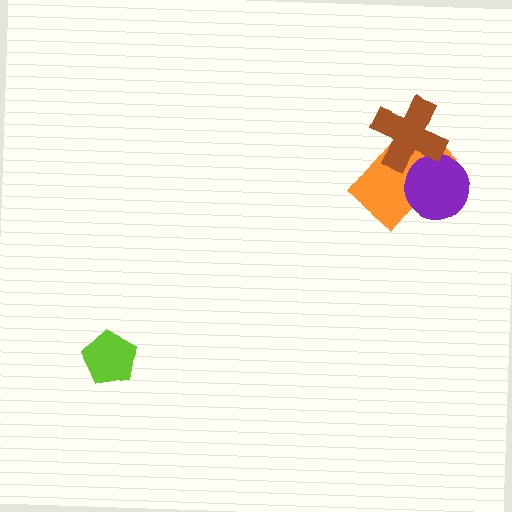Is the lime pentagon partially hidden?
No, no other shape covers it.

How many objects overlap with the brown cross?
2 objects overlap with the brown cross.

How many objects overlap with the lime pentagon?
0 objects overlap with the lime pentagon.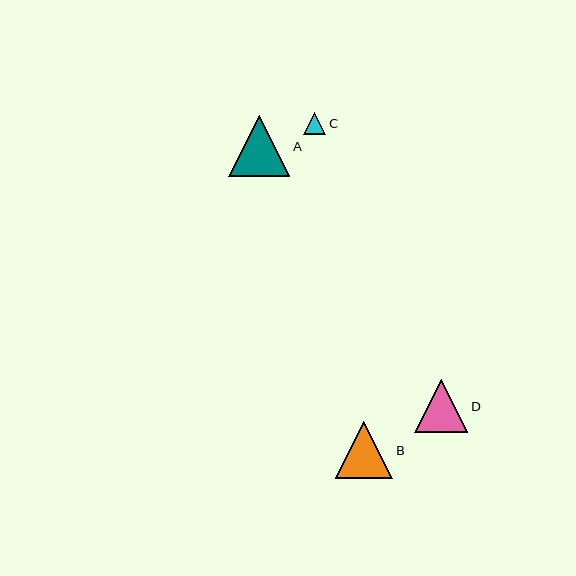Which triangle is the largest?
Triangle A is the largest with a size of approximately 61 pixels.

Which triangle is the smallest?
Triangle C is the smallest with a size of approximately 22 pixels.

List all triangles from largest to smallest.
From largest to smallest: A, B, D, C.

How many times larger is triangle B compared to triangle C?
Triangle B is approximately 2.6 times the size of triangle C.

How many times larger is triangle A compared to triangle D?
Triangle A is approximately 1.2 times the size of triangle D.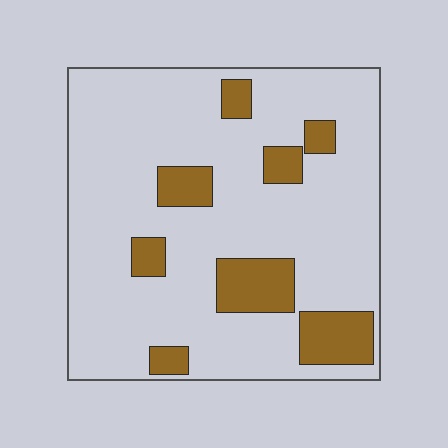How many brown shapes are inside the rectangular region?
8.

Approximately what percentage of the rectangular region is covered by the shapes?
Approximately 15%.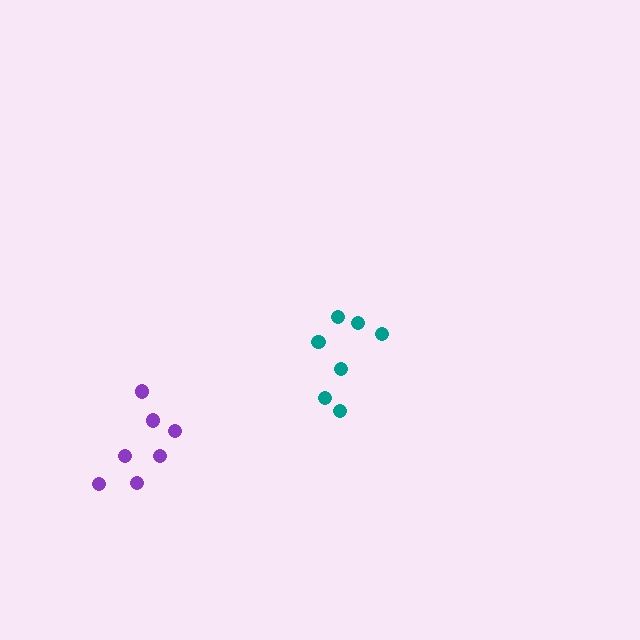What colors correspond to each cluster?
The clusters are colored: teal, purple.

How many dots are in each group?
Group 1: 7 dots, Group 2: 8 dots (15 total).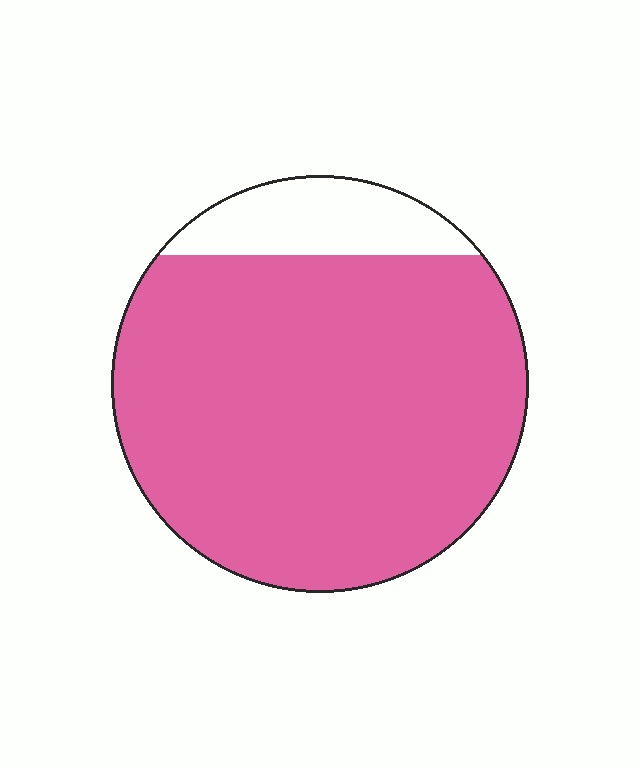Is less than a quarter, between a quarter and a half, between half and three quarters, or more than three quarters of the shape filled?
More than three quarters.